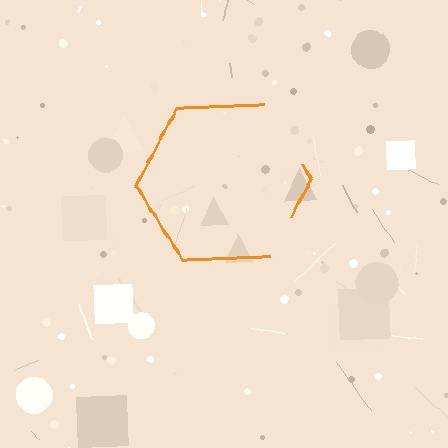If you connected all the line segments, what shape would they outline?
They would outline a hexagon.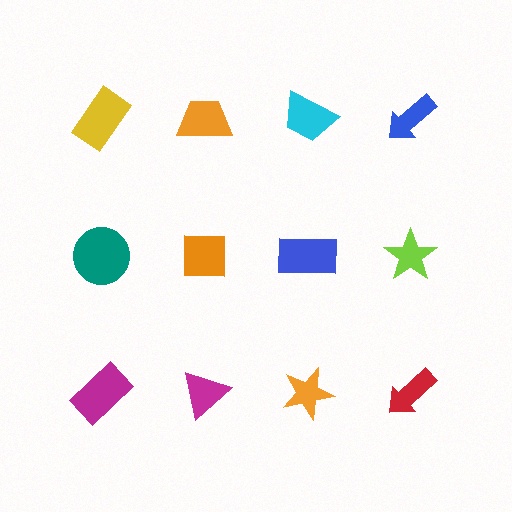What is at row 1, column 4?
A blue arrow.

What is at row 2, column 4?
A lime star.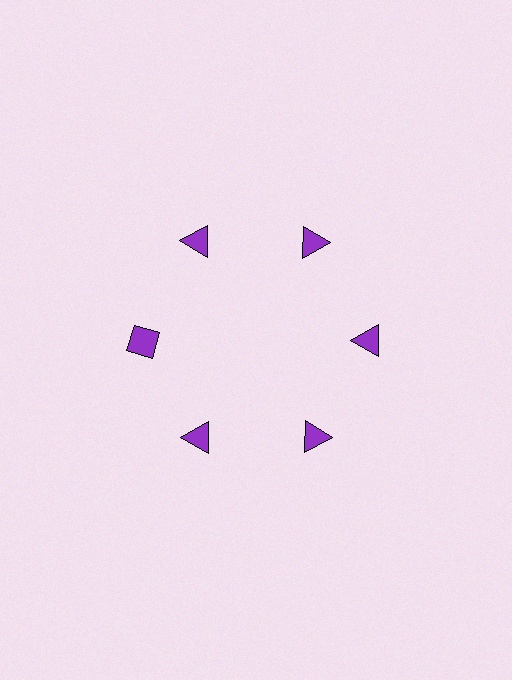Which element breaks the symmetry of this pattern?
The purple diamond at roughly the 9 o'clock position breaks the symmetry. All other shapes are purple triangles.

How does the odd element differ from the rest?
It has a different shape: diamond instead of triangle.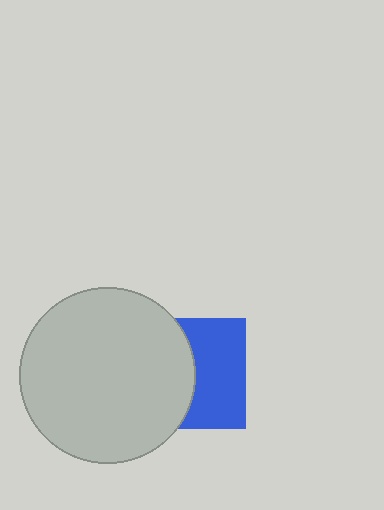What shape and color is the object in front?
The object in front is a light gray circle.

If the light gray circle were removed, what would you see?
You would see the complete blue square.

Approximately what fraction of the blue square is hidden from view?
Roughly 49% of the blue square is hidden behind the light gray circle.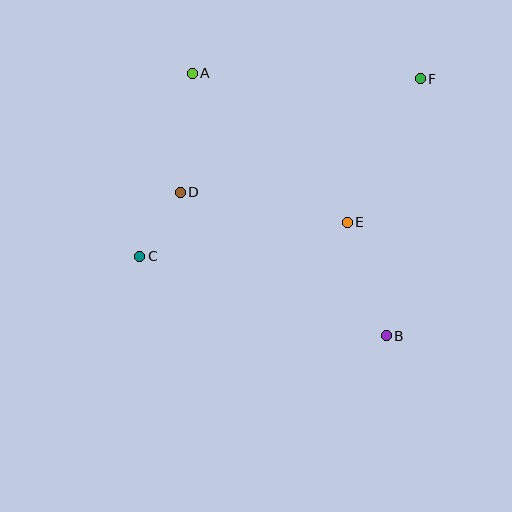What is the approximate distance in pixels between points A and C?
The distance between A and C is approximately 191 pixels.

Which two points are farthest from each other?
Points C and F are farthest from each other.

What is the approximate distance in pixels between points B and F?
The distance between B and F is approximately 260 pixels.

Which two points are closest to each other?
Points C and D are closest to each other.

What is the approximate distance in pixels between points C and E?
The distance between C and E is approximately 210 pixels.